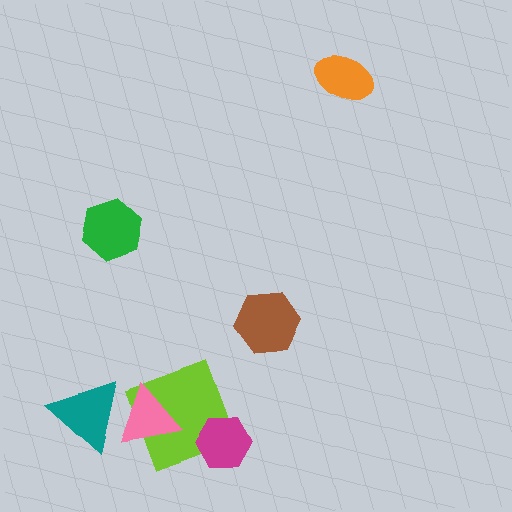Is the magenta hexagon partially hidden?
No, no other shape covers it.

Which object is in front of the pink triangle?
The teal triangle is in front of the pink triangle.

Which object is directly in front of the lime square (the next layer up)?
The pink triangle is directly in front of the lime square.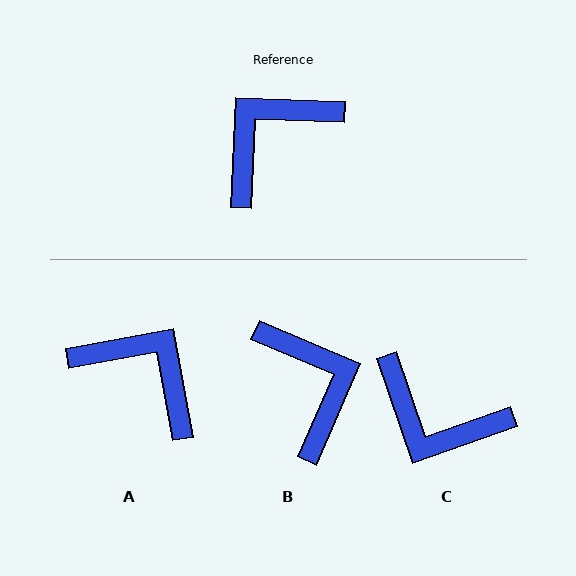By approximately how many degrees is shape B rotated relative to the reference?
Approximately 111 degrees clockwise.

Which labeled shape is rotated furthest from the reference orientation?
C, about 112 degrees away.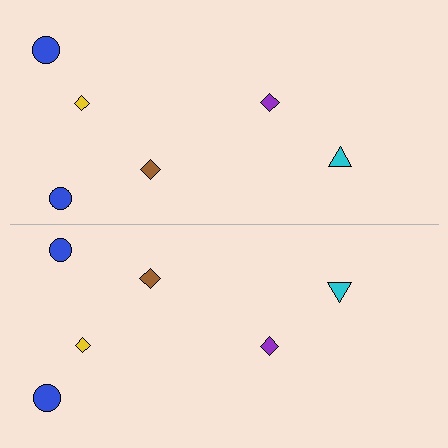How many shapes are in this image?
There are 12 shapes in this image.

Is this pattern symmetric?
Yes, this pattern has bilateral (reflection) symmetry.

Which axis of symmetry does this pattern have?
The pattern has a horizontal axis of symmetry running through the center of the image.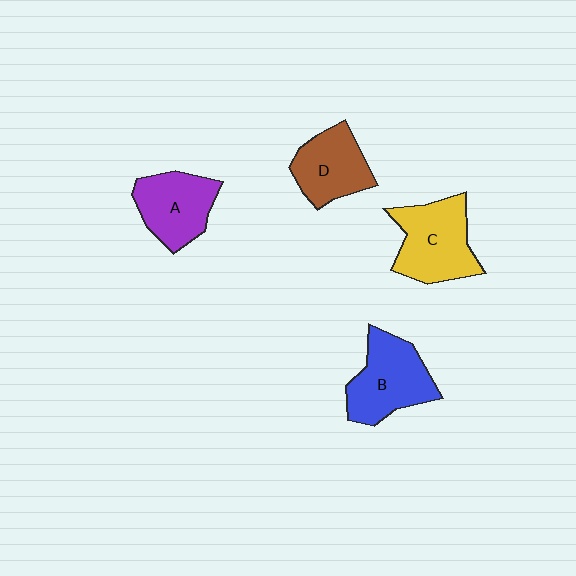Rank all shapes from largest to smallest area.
From largest to smallest: C (yellow), B (blue), A (purple), D (brown).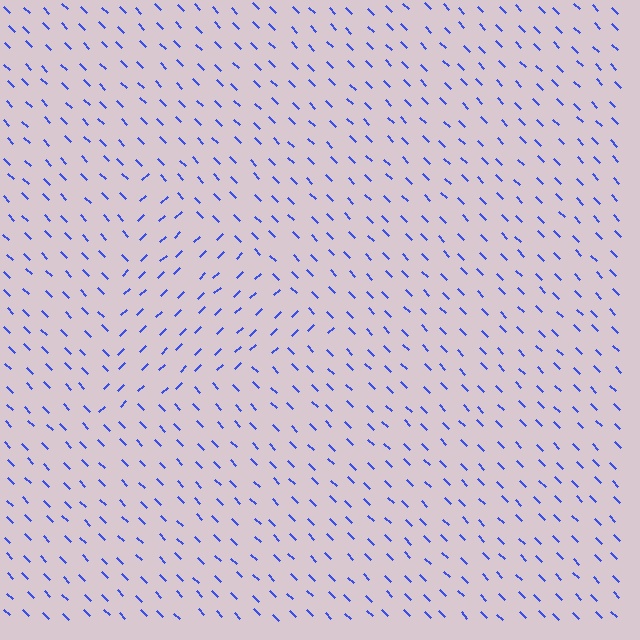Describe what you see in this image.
The image is filled with small blue line segments. A triangle region in the image has lines oriented differently from the surrounding lines, creating a visible texture boundary.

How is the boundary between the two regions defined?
The boundary is defined purely by a change in line orientation (approximately 89 degrees difference). All lines are the same color and thickness.